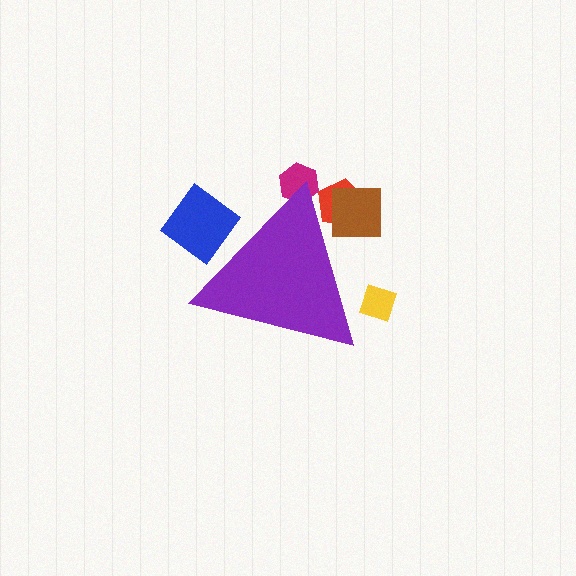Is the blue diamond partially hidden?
Yes, the blue diamond is partially hidden behind the purple triangle.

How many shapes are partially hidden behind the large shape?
5 shapes are partially hidden.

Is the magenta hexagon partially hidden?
Yes, the magenta hexagon is partially hidden behind the purple triangle.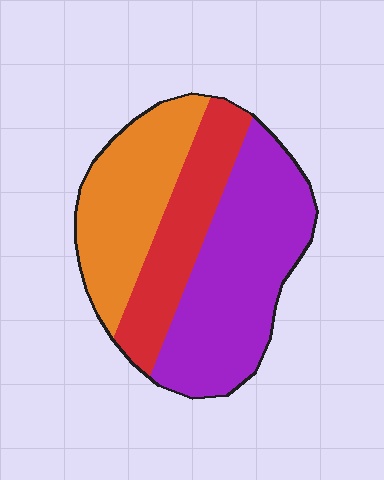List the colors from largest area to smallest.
From largest to smallest: purple, orange, red.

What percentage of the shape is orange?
Orange covers roughly 30% of the shape.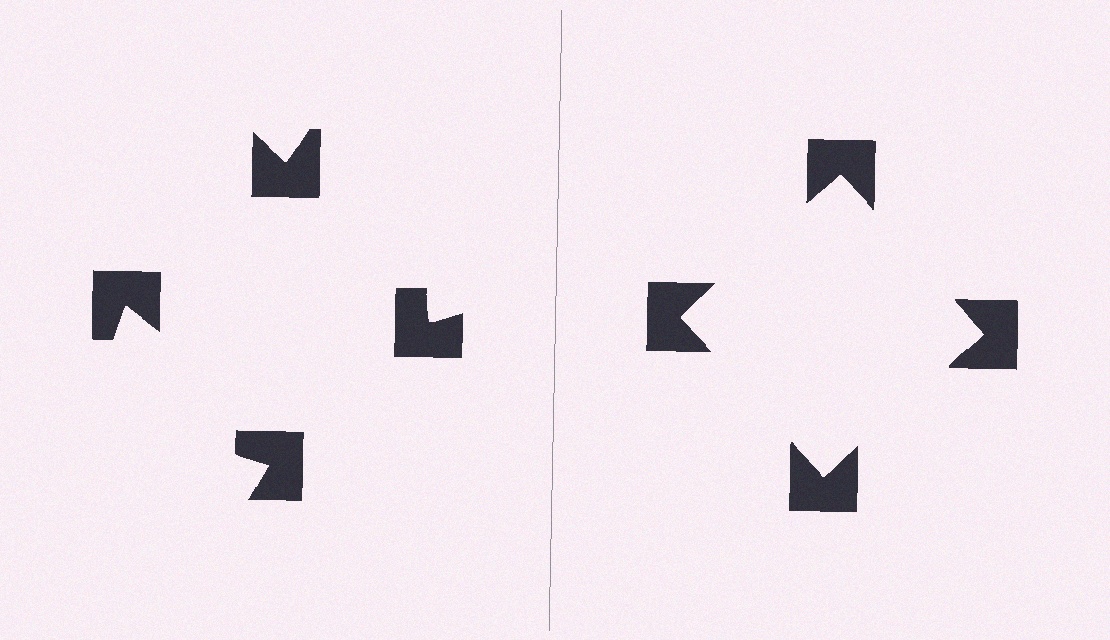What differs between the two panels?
The notched squares are positioned identically on both sides; only the wedge orientations differ. On the right they align to a square; on the left they are misaligned.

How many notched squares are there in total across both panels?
8 — 4 on each side.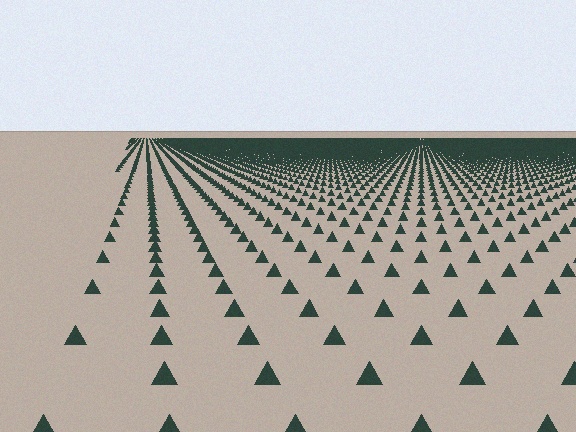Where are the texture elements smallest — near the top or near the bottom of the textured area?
Near the top.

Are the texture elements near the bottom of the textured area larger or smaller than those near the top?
Larger. Near the bottom, elements are closer to the viewer and appear at a bigger on-screen size.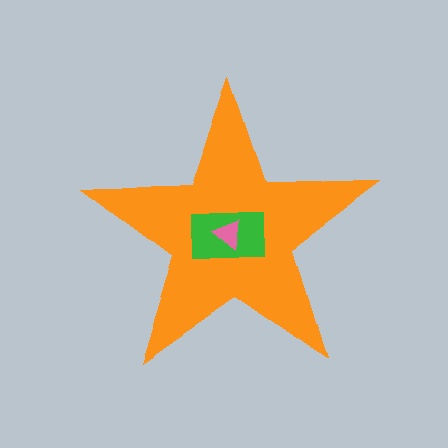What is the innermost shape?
The pink triangle.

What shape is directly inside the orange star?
The green rectangle.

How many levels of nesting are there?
3.